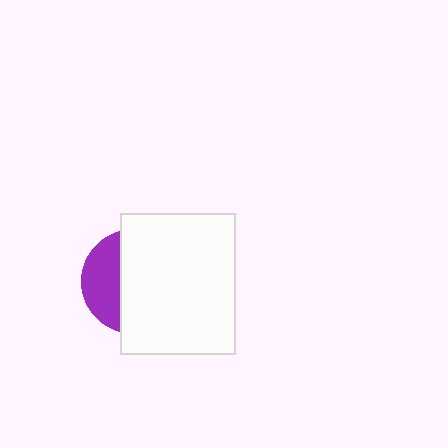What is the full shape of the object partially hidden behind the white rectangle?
The partially hidden object is a purple circle.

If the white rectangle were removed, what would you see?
You would see the complete purple circle.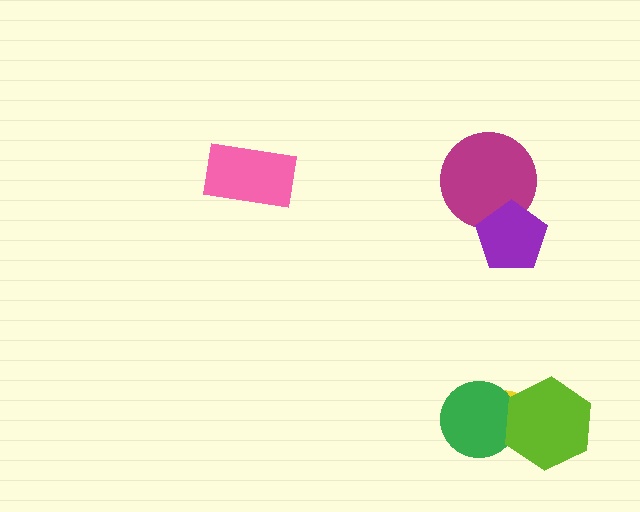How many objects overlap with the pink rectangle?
0 objects overlap with the pink rectangle.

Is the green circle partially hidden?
Yes, it is partially covered by another shape.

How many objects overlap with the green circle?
2 objects overlap with the green circle.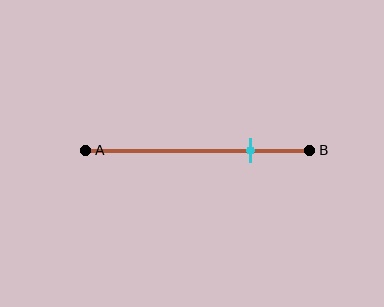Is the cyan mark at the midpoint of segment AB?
No, the mark is at about 75% from A, not at the 50% midpoint.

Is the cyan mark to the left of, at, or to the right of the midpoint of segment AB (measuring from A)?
The cyan mark is to the right of the midpoint of segment AB.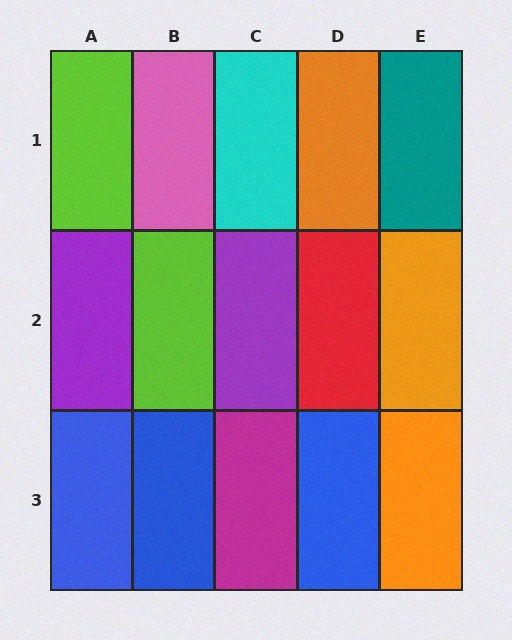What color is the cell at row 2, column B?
Lime.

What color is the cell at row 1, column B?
Pink.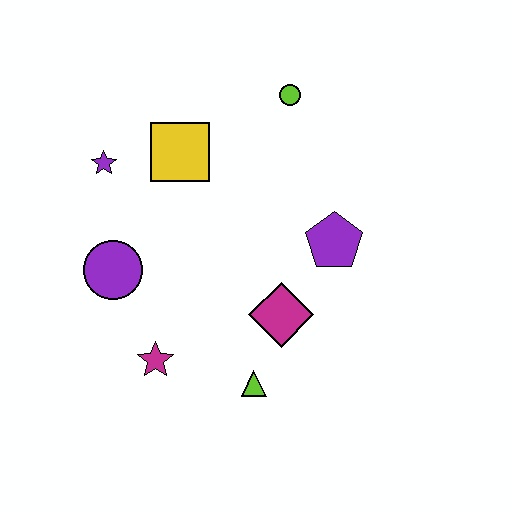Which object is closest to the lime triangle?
The magenta diamond is closest to the lime triangle.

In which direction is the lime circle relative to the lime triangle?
The lime circle is above the lime triangle.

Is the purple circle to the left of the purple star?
No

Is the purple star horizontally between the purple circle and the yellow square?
No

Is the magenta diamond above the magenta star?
Yes